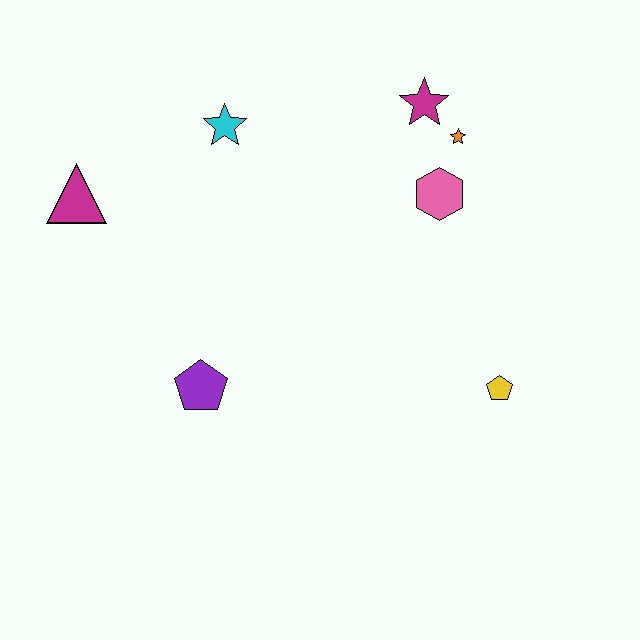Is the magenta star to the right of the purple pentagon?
Yes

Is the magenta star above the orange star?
Yes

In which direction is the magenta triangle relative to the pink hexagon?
The magenta triangle is to the left of the pink hexagon.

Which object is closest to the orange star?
The magenta star is closest to the orange star.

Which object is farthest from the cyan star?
The yellow pentagon is farthest from the cyan star.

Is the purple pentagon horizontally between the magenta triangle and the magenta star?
Yes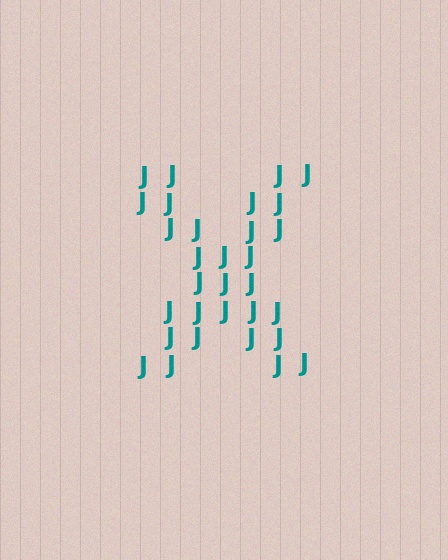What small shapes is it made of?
It is made of small letter J's.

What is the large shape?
The large shape is the letter X.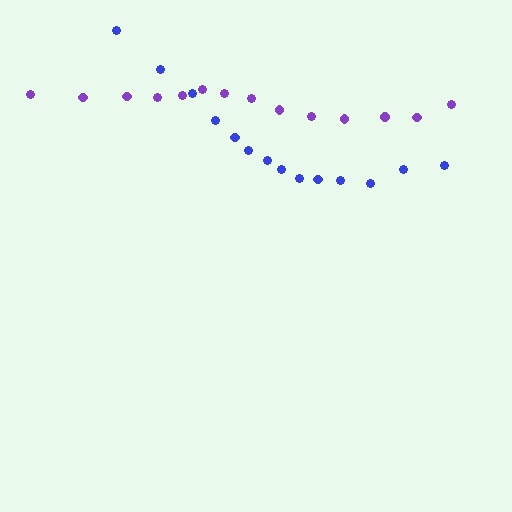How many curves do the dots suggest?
There are 2 distinct paths.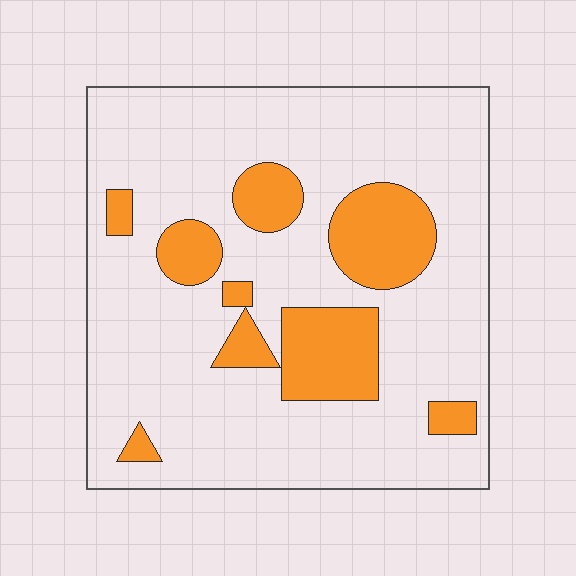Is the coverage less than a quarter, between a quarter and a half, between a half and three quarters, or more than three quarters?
Less than a quarter.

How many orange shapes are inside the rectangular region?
9.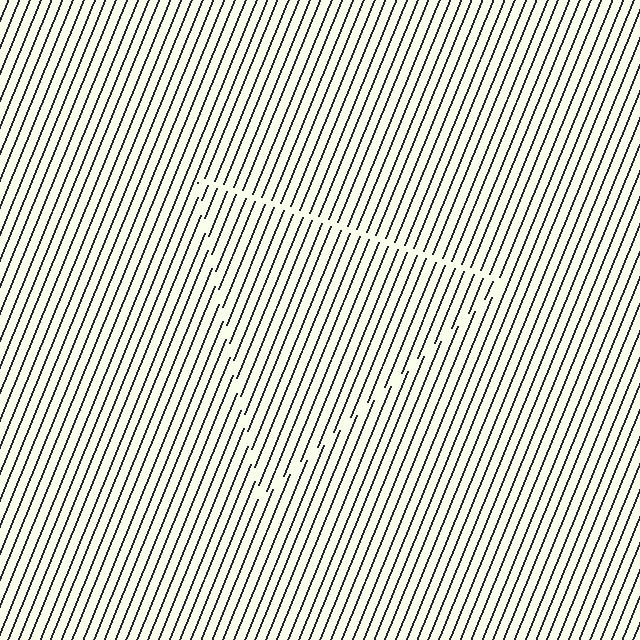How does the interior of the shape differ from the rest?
The interior of the shape contains the same grating, shifted by half a period — the contour is defined by the phase discontinuity where line-ends from the inner and outer gratings abut.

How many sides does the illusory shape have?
3 sides — the line-ends trace a triangle.